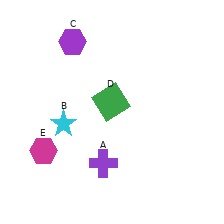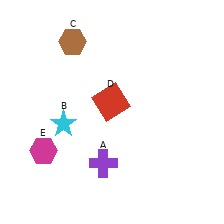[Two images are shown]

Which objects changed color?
C changed from purple to brown. D changed from green to red.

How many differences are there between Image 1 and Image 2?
There are 2 differences between the two images.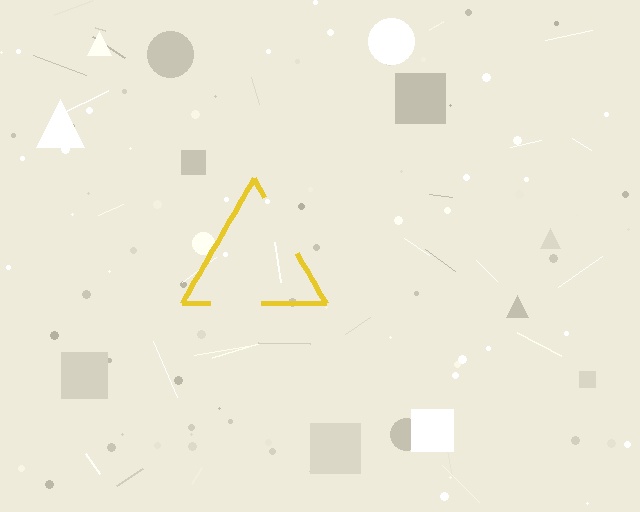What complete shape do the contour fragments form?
The contour fragments form a triangle.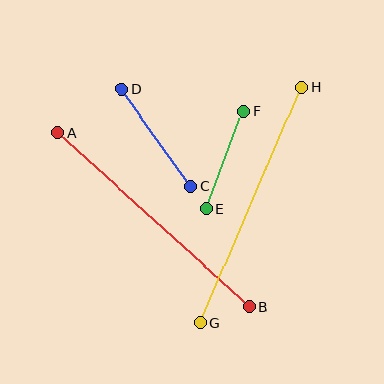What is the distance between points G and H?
The distance is approximately 256 pixels.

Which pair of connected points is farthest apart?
Points A and B are farthest apart.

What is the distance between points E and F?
The distance is approximately 104 pixels.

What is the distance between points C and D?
The distance is approximately 120 pixels.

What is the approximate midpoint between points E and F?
The midpoint is at approximately (225, 160) pixels.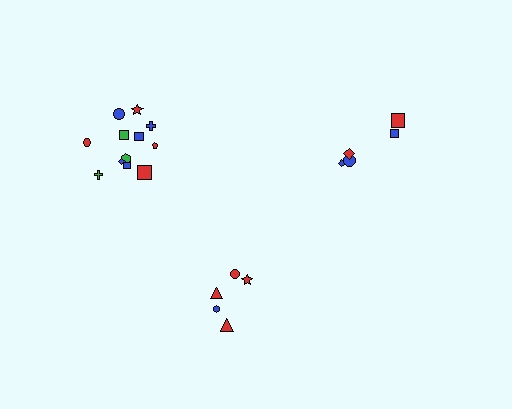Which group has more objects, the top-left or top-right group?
The top-left group.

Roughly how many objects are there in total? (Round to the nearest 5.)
Roughly 25 objects in total.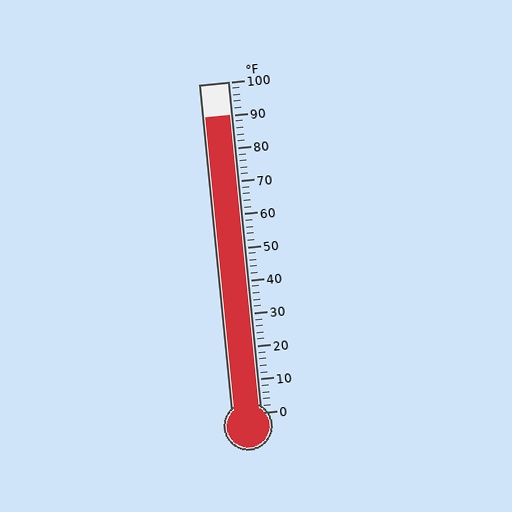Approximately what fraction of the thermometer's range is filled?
The thermometer is filled to approximately 90% of its range.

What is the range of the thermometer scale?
The thermometer scale ranges from 0°F to 100°F.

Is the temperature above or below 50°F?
The temperature is above 50°F.